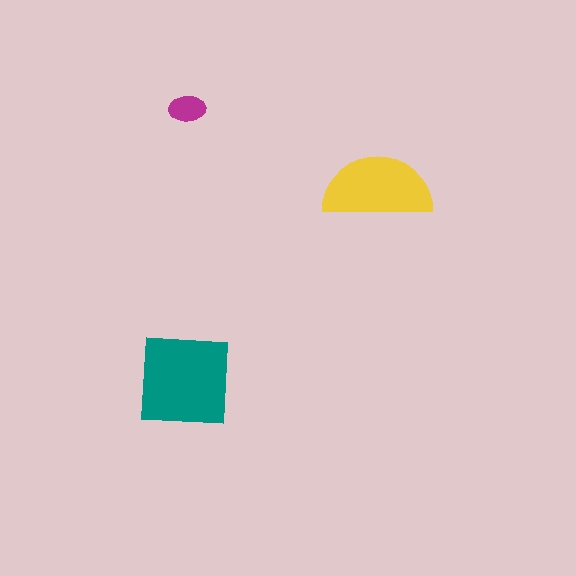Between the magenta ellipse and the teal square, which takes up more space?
The teal square.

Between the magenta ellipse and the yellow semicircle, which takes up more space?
The yellow semicircle.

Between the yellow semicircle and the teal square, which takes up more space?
The teal square.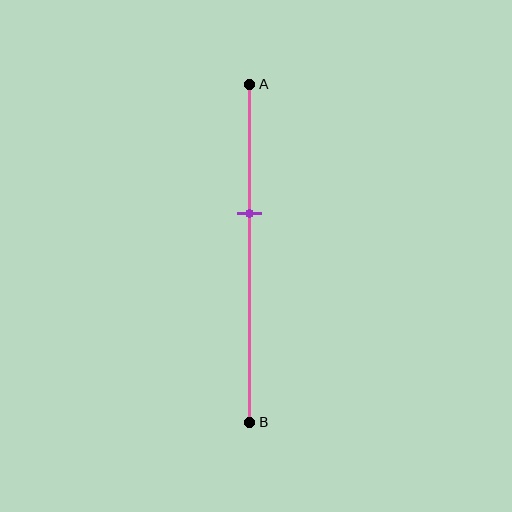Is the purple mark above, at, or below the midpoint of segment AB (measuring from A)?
The purple mark is above the midpoint of segment AB.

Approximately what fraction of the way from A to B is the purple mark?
The purple mark is approximately 40% of the way from A to B.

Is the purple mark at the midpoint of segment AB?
No, the mark is at about 40% from A, not at the 50% midpoint.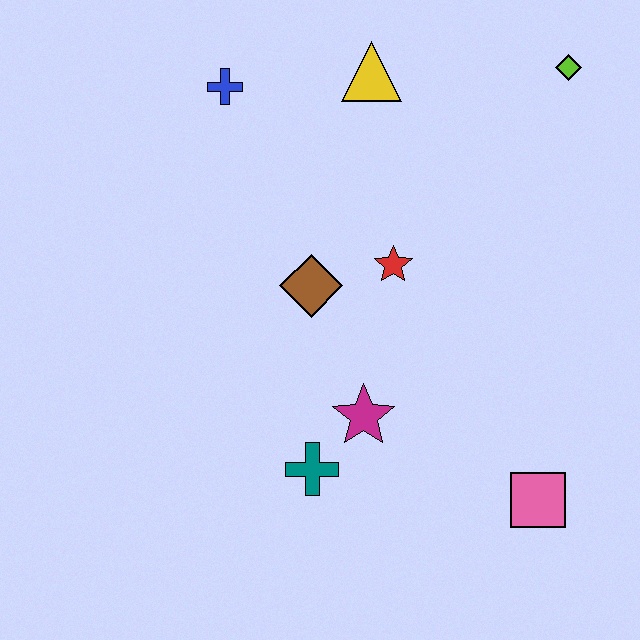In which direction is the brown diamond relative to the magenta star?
The brown diamond is above the magenta star.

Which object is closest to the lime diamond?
The yellow triangle is closest to the lime diamond.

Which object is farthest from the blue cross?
The pink square is farthest from the blue cross.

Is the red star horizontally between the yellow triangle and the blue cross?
No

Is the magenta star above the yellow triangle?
No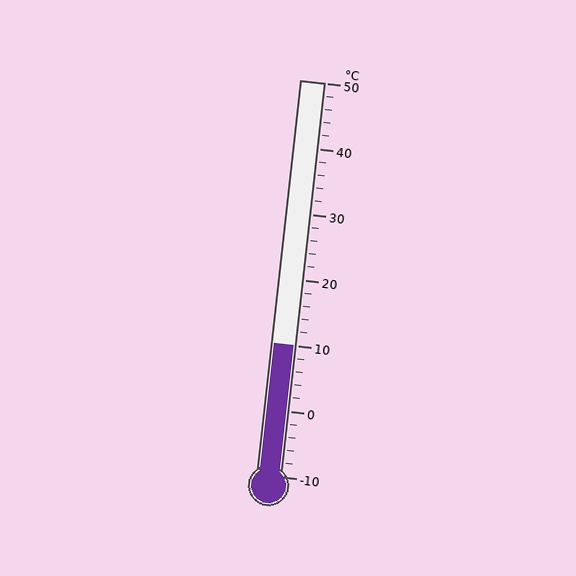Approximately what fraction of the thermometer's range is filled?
The thermometer is filled to approximately 35% of its range.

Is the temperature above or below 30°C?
The temperature is below 30°C.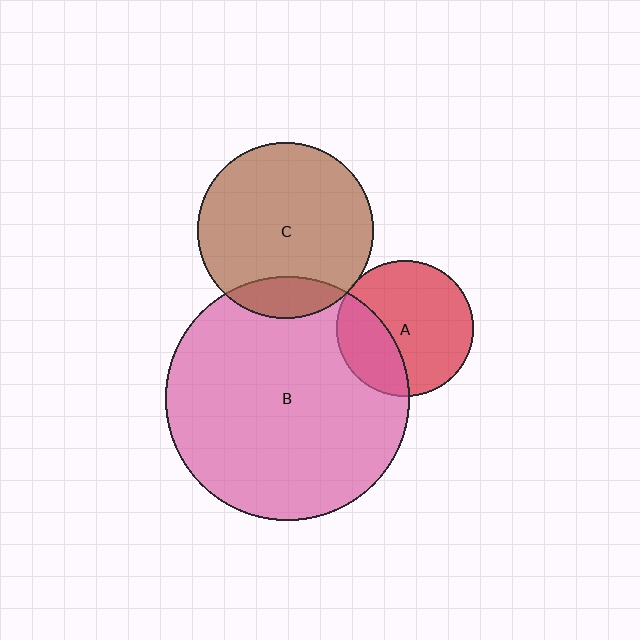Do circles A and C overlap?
Yes.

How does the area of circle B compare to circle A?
Approximately 3.2 times.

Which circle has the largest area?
Circle B (pink).